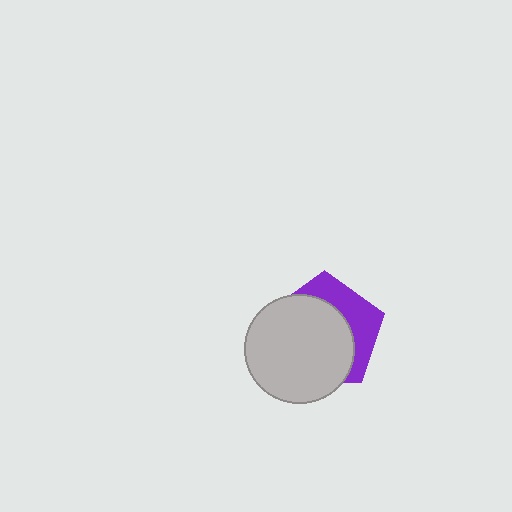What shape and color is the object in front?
The object in front is a light gray circle.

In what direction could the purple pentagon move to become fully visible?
The purple pentagon could move toward the upper-right. That would shift it out from behind the light gray circle entirely.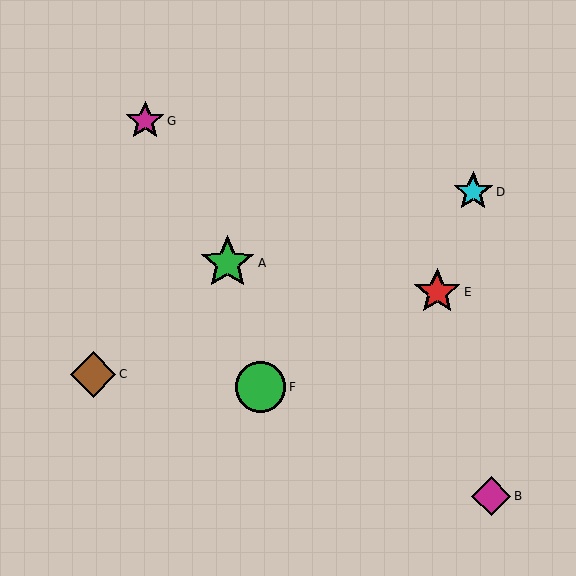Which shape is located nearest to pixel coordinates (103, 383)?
The brown diamond (labeled C) at (93, 374) is nearest to that location.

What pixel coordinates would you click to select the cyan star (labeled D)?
Click at (473, 192) to select the cyan star D.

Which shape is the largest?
The green star (labeled A) is the largest.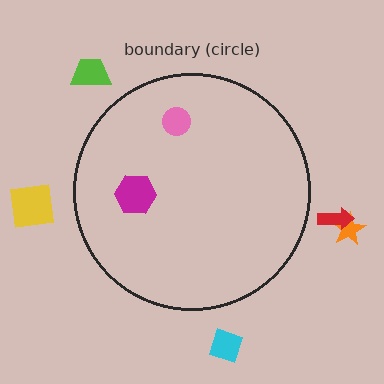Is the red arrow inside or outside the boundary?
Outside.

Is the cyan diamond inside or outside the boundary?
Outside.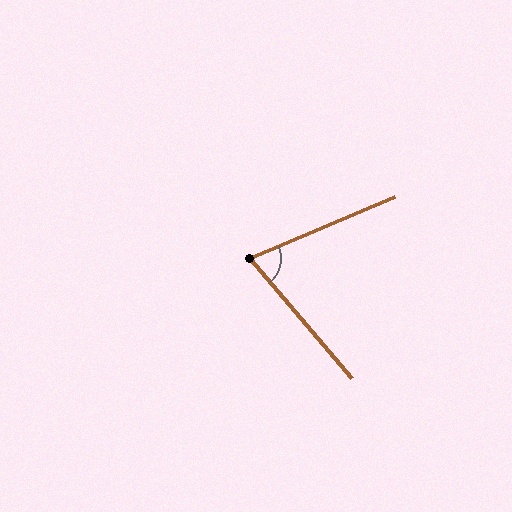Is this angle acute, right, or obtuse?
It is acute.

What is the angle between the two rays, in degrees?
Approximately 73 degrees.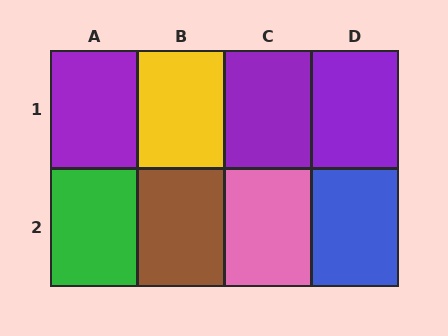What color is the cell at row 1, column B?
Yellow.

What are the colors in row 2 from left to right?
Green, brown, pink, blue.